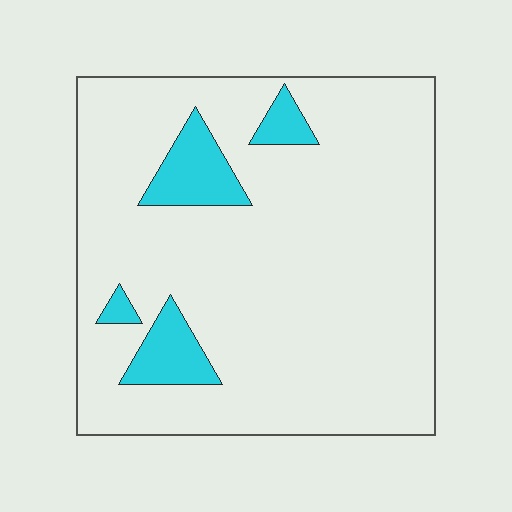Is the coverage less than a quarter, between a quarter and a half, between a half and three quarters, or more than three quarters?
Less than a quarter.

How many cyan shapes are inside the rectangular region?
4.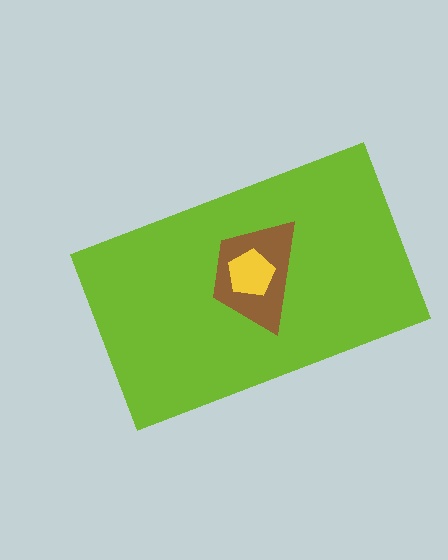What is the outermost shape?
The lime rectangle.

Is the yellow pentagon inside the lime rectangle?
Yes.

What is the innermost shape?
The yellow pentagon.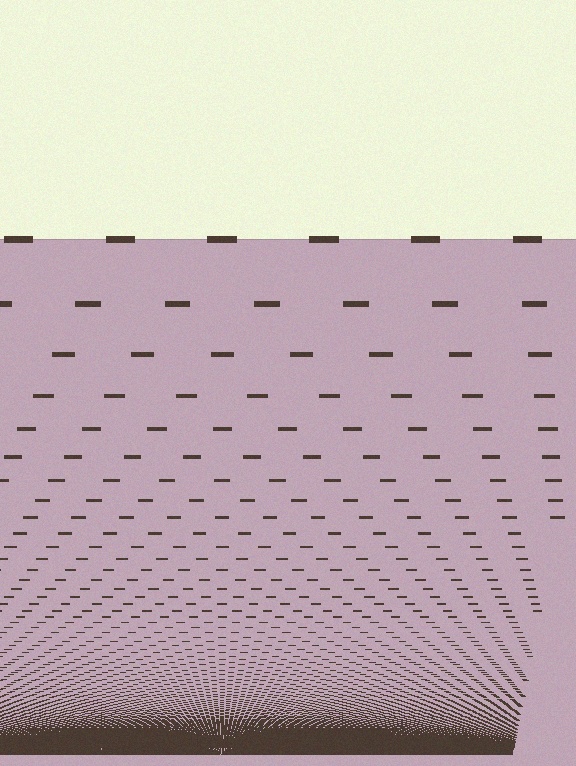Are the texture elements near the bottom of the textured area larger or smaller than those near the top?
Smaller. The gradient is inverted — elements near the bottom are smaller and denser.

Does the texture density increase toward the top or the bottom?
Density increases toward the bottom.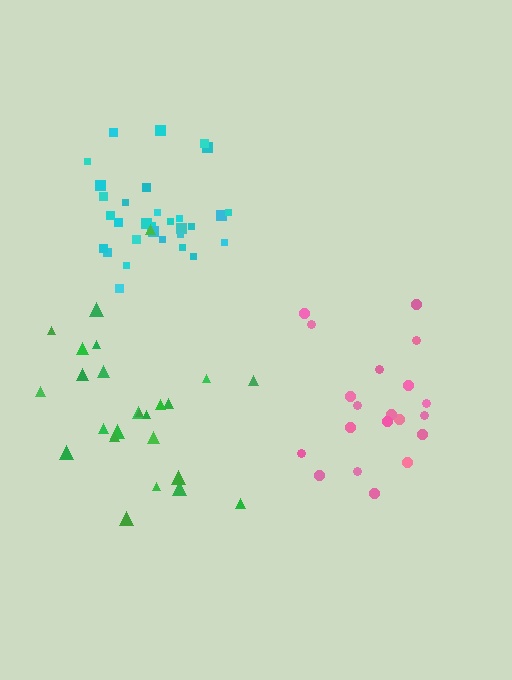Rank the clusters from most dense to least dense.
cyan, pink, green.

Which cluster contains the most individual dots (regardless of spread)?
Cyan (31).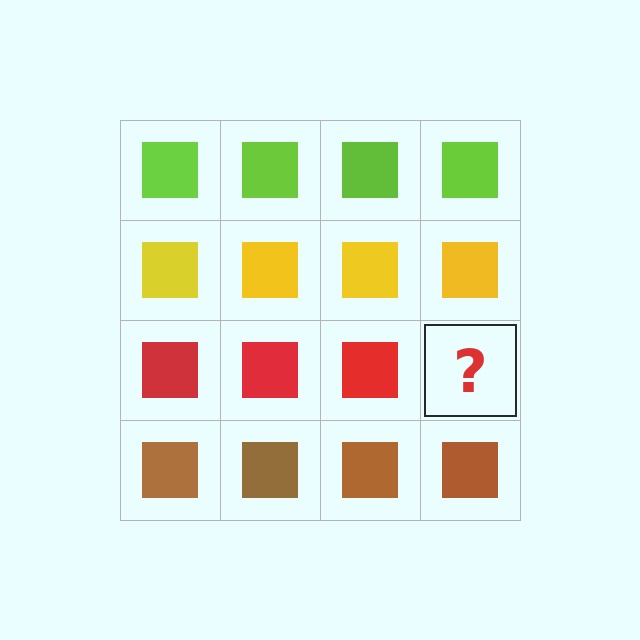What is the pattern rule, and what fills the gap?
The rule is that each row has a consistent color. The gap should be filled with a red square.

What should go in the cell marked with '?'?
The missing cell should contain a red square.